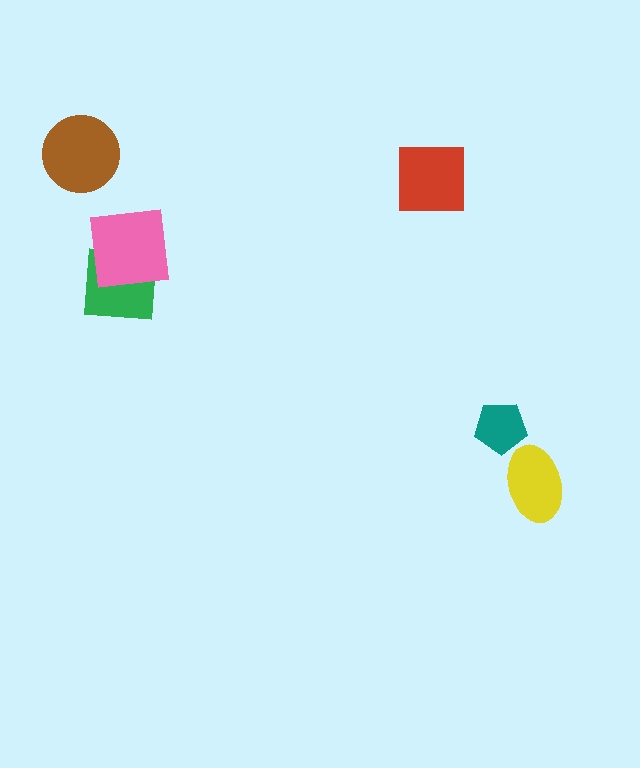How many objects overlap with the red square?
0 objects overlap with the red square.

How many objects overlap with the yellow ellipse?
0 objects overlap with the yellow ellipse.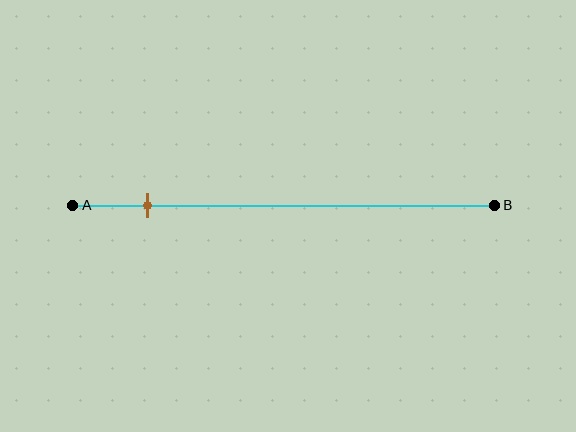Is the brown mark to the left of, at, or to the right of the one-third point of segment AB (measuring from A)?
The brown mark is to the left of the one-third point of segment AB.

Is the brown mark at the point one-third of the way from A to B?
No, the mark is at about 20% from A, not at the 33% one-third point.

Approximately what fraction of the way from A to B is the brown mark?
The brown mark is approximately 20% of the way from A to B.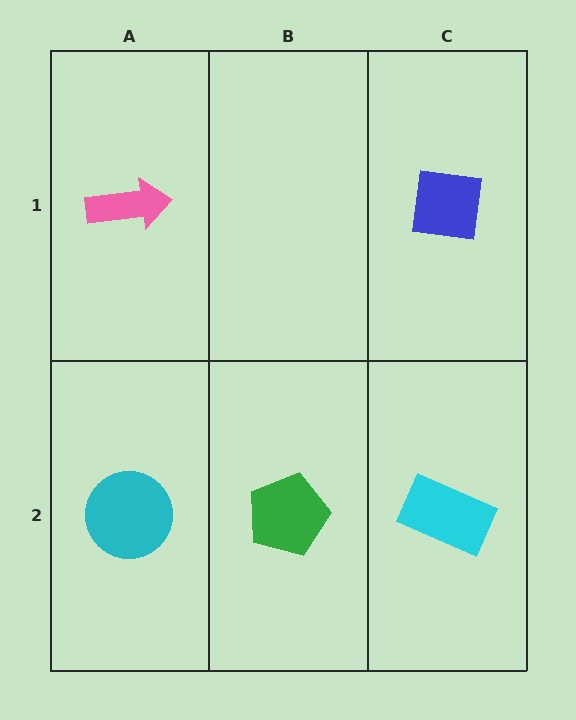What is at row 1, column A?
A pink arrow.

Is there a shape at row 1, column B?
No, that cell is empty.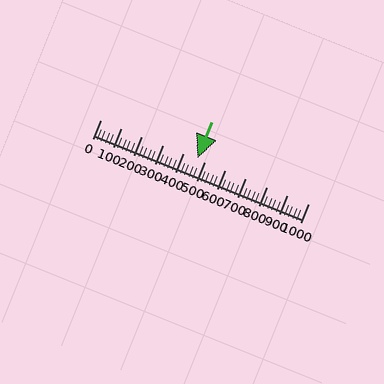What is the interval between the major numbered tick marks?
The major tick marks are spaced 100 units apart.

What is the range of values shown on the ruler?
The ruler shows values from 0 to 1000.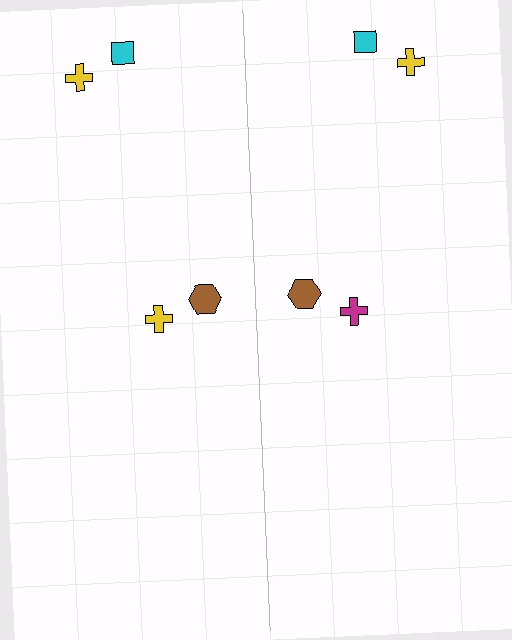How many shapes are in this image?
There are 8 shapes in this image.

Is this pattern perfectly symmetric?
No, the pattern is not perfectly symmetric. The magenta cross on the right side breaks the symmetry — its mirror counterpart is yellow.